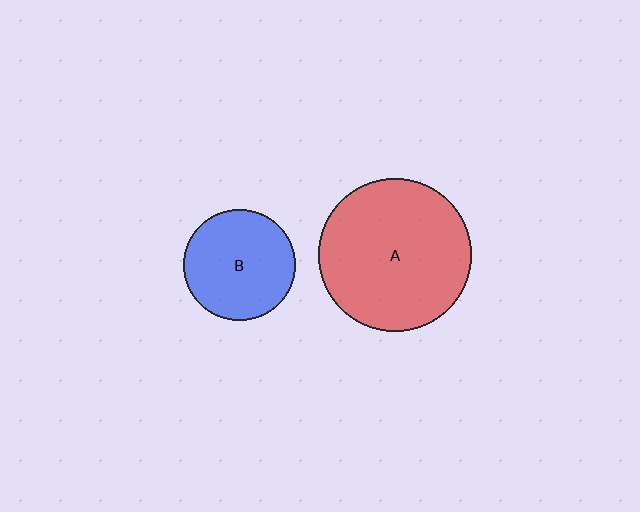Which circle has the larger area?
Circle A (red).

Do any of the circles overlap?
No, none of the circles overlap.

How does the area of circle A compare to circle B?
Approximately 1.9 times.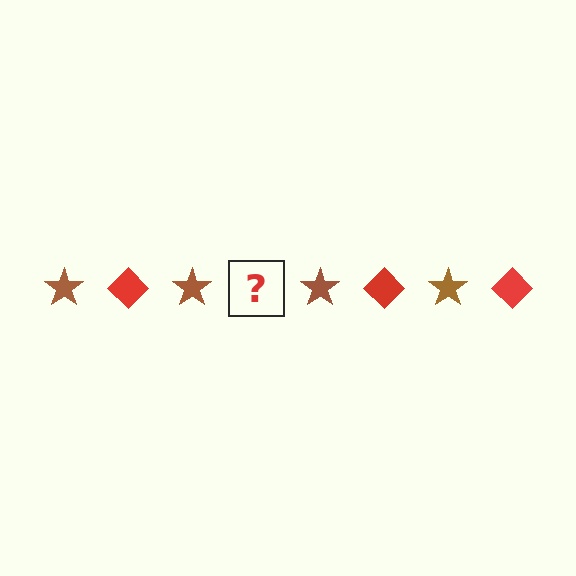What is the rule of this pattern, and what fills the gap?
The rule is that the pattern alternates between brown star and red diamond. The gap should be filled with a red diamond.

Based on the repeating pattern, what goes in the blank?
The blank should be a red diamond.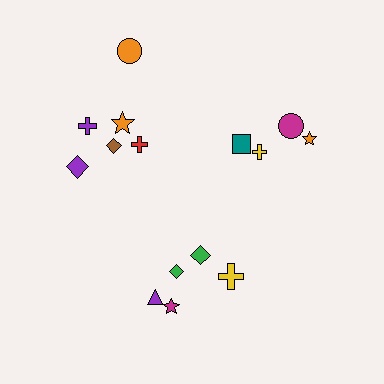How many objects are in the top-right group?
There are 4 objects.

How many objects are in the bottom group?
There are 5 objects.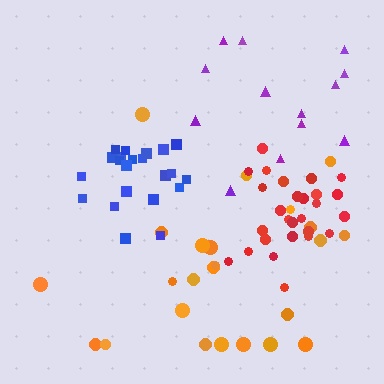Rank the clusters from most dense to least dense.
red, blue, orange, purple.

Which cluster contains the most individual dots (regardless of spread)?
Red (27).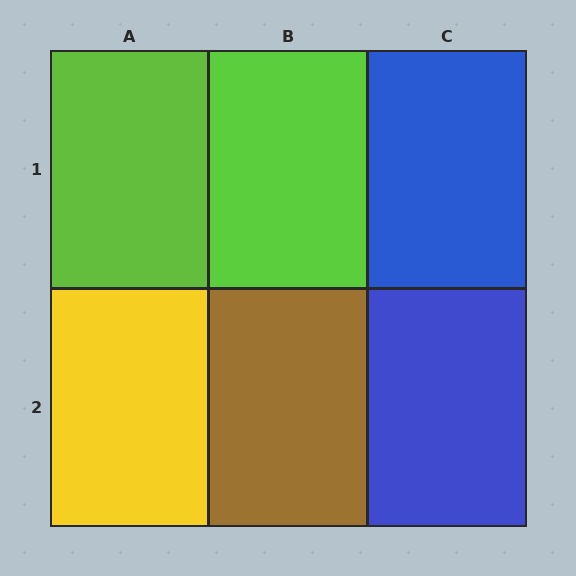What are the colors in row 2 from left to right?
Yellow, brown, blue.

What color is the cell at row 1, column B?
Lime.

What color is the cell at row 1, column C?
Blue.